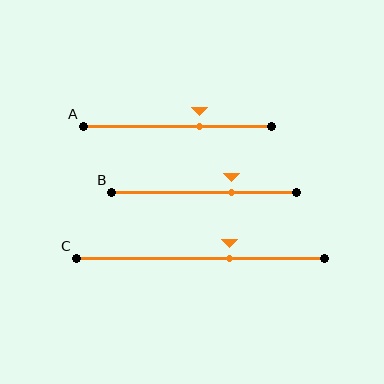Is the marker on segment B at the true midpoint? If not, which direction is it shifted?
No, the marker on segment B is shifted to the right by about 15% of the segment length.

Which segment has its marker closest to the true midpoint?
Segment A has its marker closest to the true midpoint.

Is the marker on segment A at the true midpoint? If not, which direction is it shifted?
No, the marker on segment A is shifted to the right by about 11% of the segment length.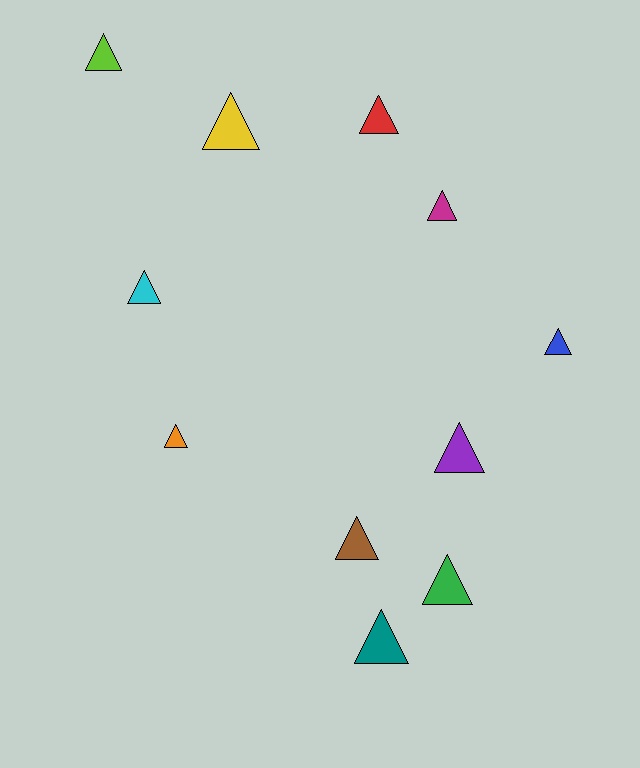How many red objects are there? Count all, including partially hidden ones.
There is 1 red object.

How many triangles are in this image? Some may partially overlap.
There are 11 triangles.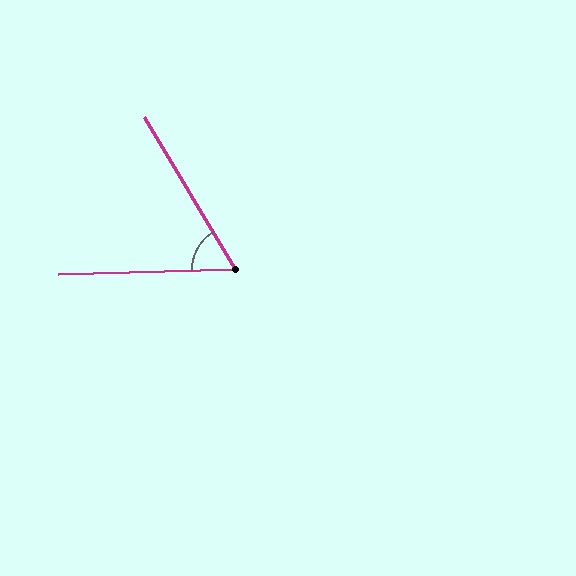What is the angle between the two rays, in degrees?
Approximately 61 degrees.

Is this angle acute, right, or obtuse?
It is acute.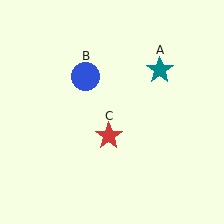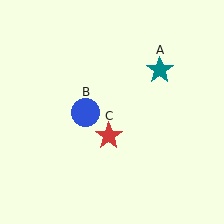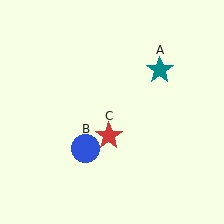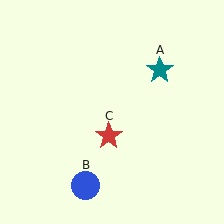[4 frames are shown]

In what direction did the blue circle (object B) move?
The blue circle (object B) moved down.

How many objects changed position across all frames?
1 object changed position: blue circle (object B).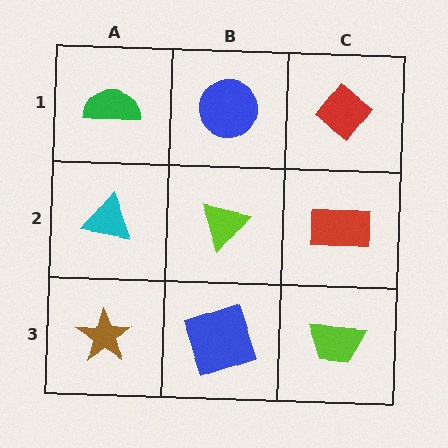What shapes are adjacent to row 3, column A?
A cyan triangle (row 2, column A), a blue square (row 3, column B).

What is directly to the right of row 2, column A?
A lime triangle.